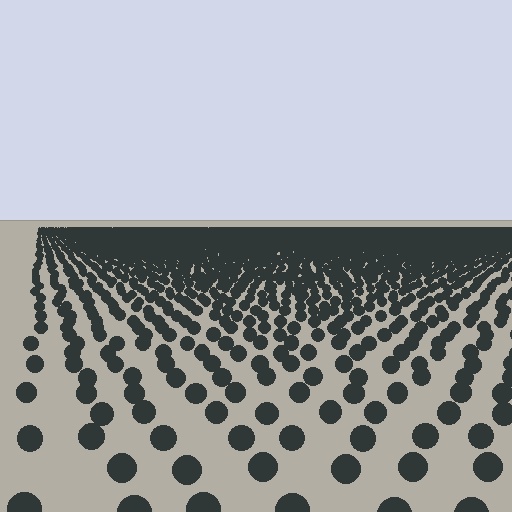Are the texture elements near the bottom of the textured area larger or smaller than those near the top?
Larger. Near the bottom, elements are closer to the viewer and appear at a bigger on-screen size.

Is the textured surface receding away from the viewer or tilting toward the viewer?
The surface is receding away from the viewer. Texture elements get smaller and denser toward the top.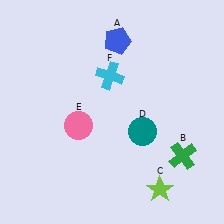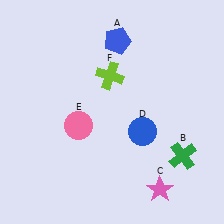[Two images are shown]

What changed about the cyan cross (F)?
In Image 1, F is cyan. In Image 2, it changed to lime.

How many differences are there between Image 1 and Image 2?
There are 3 differences between the two images.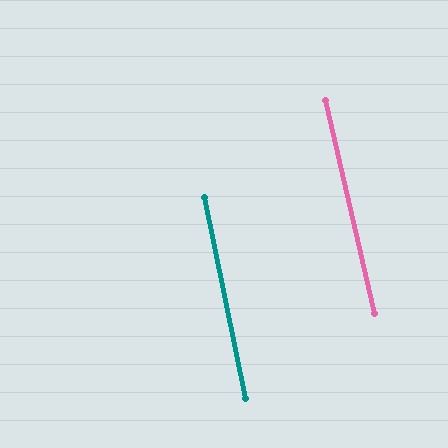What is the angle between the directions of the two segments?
Approximately 1 degree.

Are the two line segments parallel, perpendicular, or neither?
Parallel — their directions differ by only 1.3°.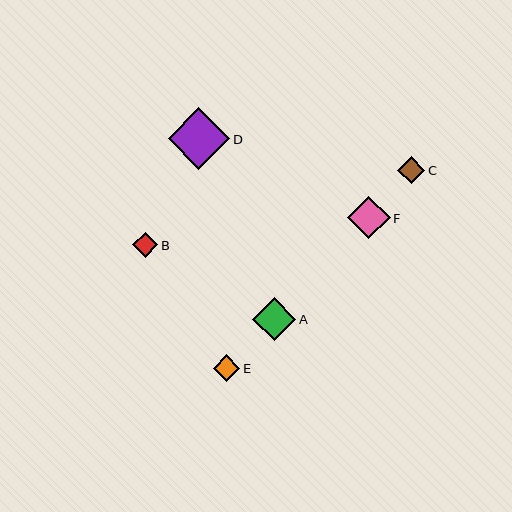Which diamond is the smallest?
Diamond B is the smallest with a size of approximately 25 pixels.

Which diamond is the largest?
Diamond D is the largest with a size of approximately 62 pixels.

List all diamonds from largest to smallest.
From largest to smallest: D, A, F, C, E, B.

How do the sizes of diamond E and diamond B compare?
Diamond E and diamond B are approximately the same size.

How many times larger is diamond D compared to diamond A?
Diamond D is approximately 1.4 times the size of diamond A.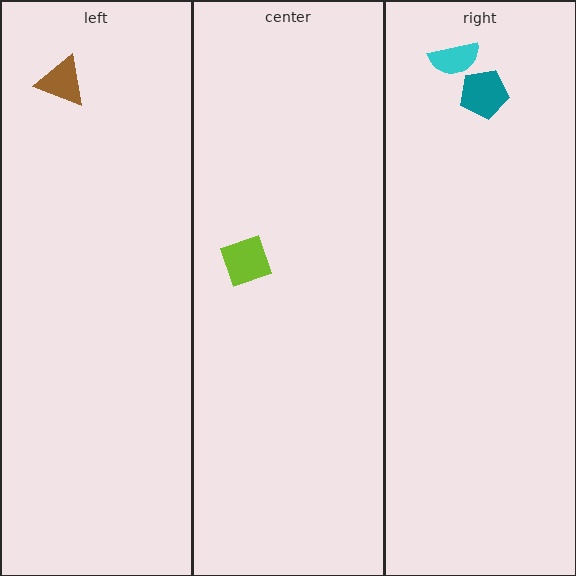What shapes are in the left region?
The brown triangle.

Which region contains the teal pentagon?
The right region.